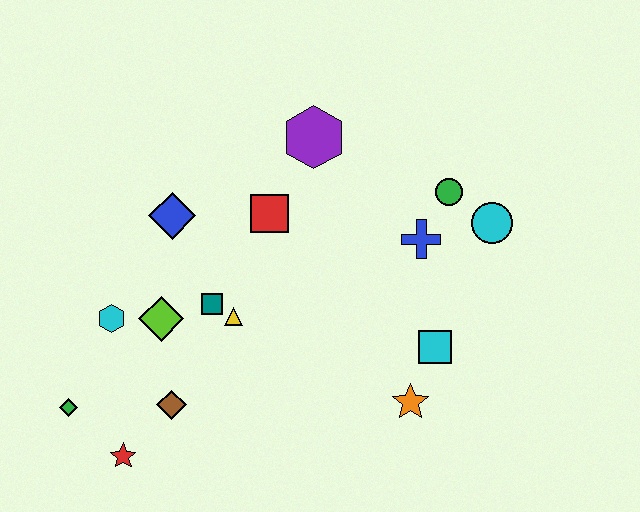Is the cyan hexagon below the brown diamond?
No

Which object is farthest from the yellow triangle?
The cyan circle is farthest from the yellow triangle.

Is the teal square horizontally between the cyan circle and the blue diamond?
Yes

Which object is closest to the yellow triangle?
The teal square is closest to the yellow triangle.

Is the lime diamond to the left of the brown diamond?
Yes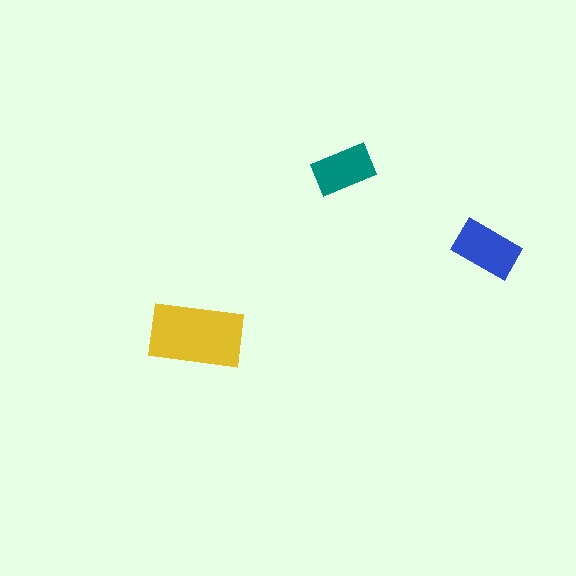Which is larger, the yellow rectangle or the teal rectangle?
The yellow one.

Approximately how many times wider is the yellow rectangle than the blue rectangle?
About 1.5 times wider.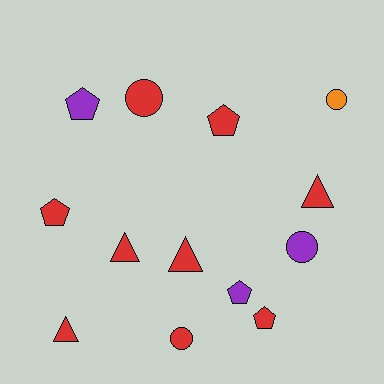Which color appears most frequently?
Red, with 9 objects.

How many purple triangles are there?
There are no purple triangles.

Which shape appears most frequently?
Pentagon, with 5 objects.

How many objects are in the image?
There are 13 objects.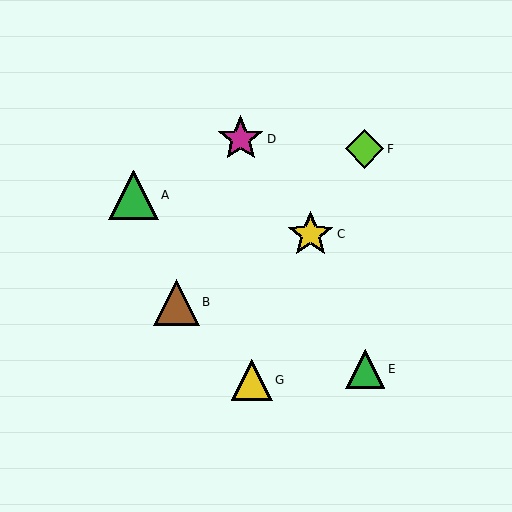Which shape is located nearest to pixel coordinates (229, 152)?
The magenta star (labeled D) at (241, 139) is nearest to that location.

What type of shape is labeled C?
Shape C is a yellow star.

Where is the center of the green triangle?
The center of the green triangle is at (365, 369).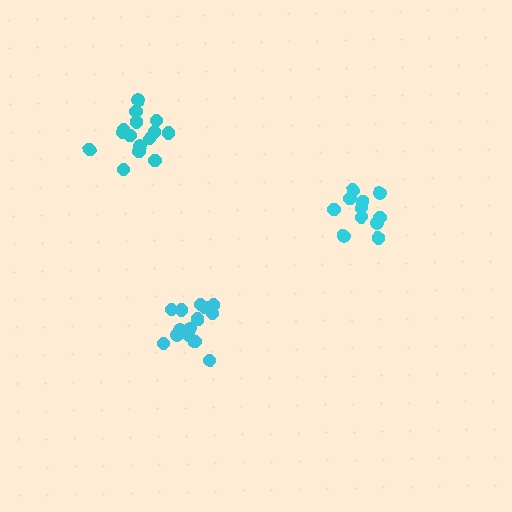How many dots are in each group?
Group 1: 12 dots, Group 2: 15 dots, Group 3: 14 dots (41 total).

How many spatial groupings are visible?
There are 3 spatial groupings.